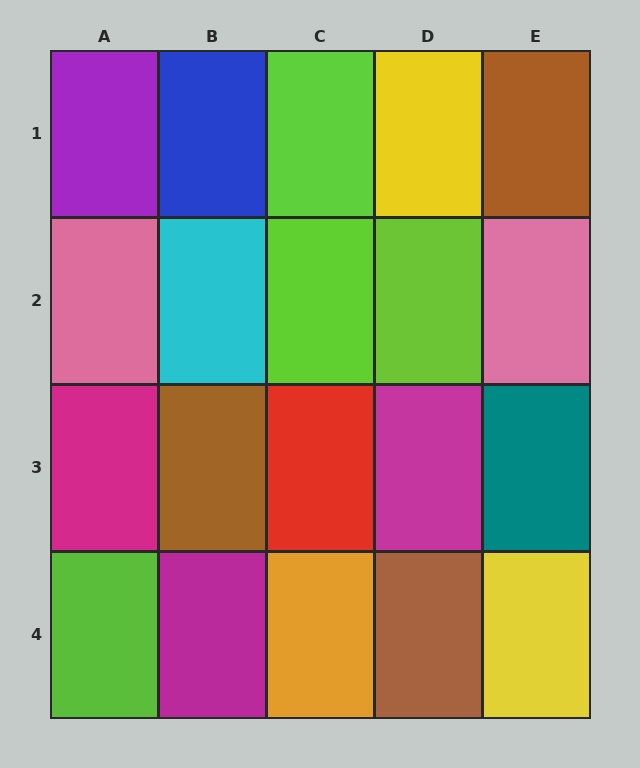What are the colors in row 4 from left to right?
Lime, magenta, orange, brown, yellow.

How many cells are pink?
2 cells are pink.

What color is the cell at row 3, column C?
Red.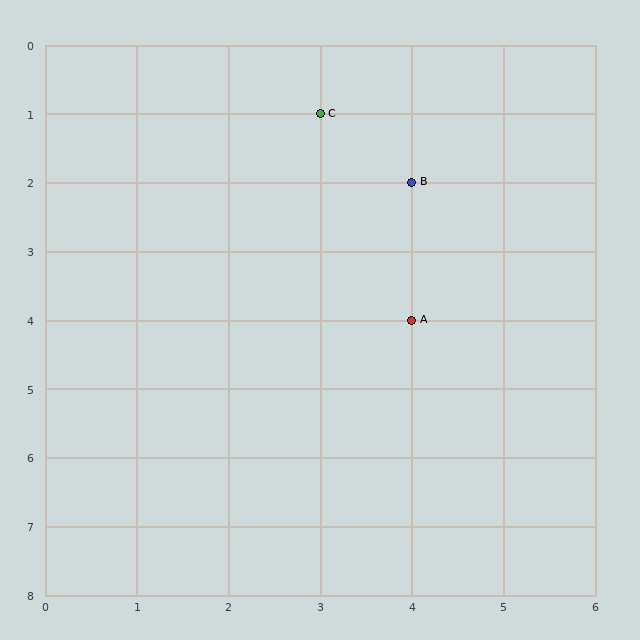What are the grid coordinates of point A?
Point A is at grid coordinates (4, 4).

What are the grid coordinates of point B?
Point B is at grid coordinates (4, 2).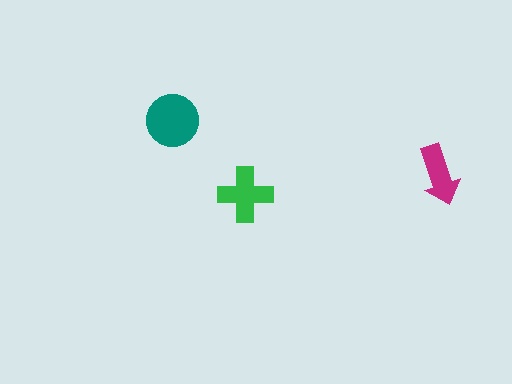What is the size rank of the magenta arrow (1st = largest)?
3rd.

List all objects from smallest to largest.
The magenta arrow, the green cross, the teal circle.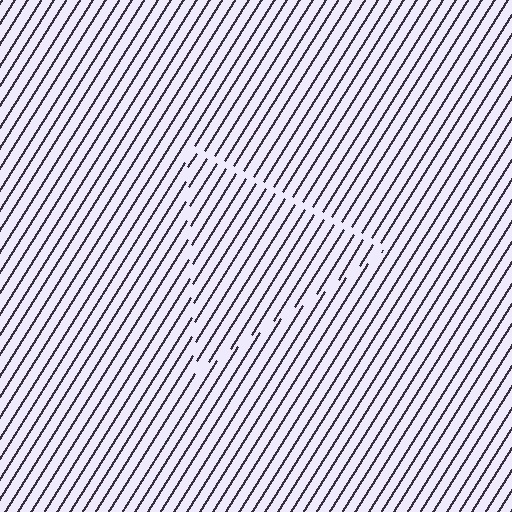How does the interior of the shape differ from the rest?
The interior of the shape contains the same grating, shifted by half a period — the contour is defined by the phase discontinuity where line-ends from the inner and outer gratings abut.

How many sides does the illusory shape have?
3 sides — the line-ends trace a triangle.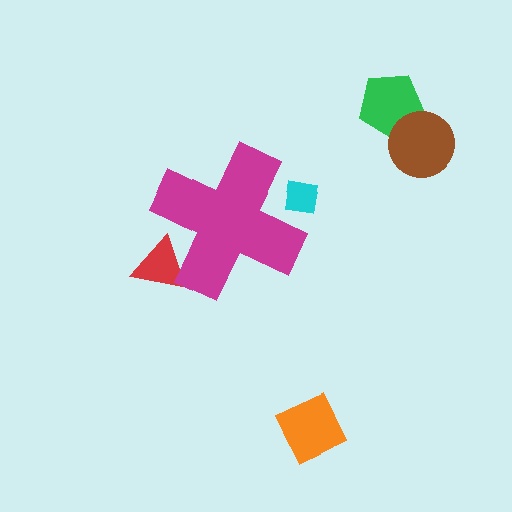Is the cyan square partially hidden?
Yes, the cyan square is partially hidden behind the magenta cross.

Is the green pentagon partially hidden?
No, the green pentagon is fully visible.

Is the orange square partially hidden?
No, the orange square is fully visible.